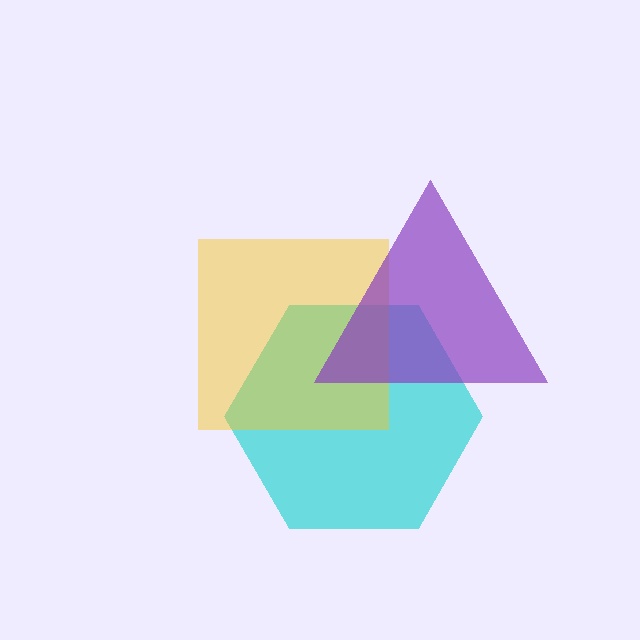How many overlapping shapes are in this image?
There are 3 overlapping shapes in the image.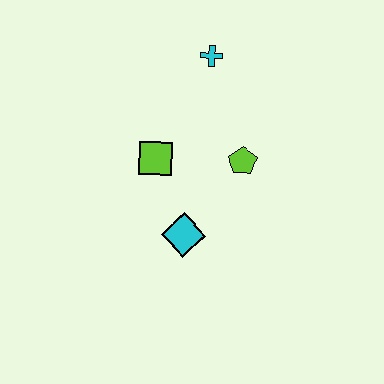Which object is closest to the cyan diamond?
The lime square is closest to the cyan diamond.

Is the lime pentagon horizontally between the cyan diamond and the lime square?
No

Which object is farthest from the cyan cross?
The cyan diamond is farthest from the cyan cross.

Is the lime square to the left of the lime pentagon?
Yes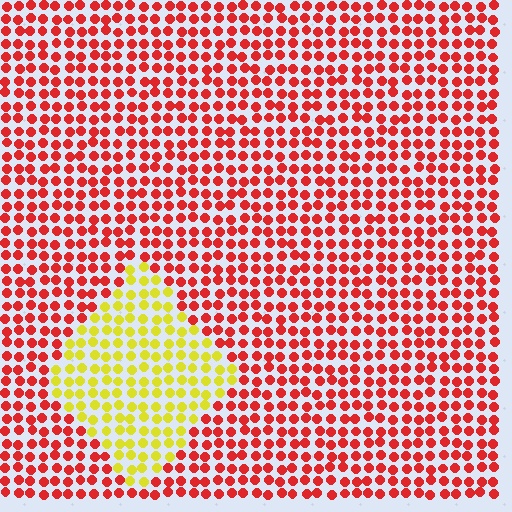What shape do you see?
I see a diamond.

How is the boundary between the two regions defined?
The boundary is defined purely by a slight shift in hue (about 63 degrees). Spacing, size, and orientation are identical on both sides.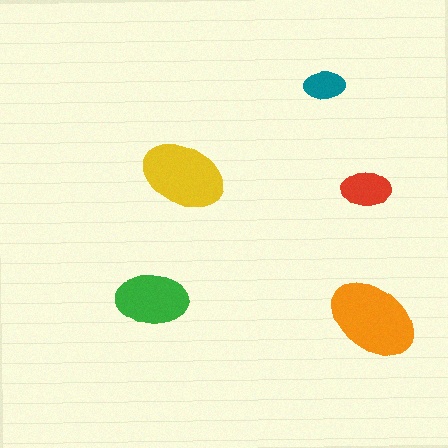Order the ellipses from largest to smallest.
the orange one, the yellow one, the green one, the red one, the teal one.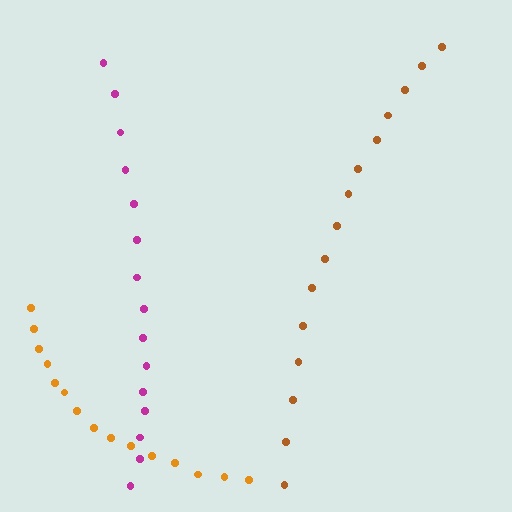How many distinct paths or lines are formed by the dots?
There are 3 distinct paths.